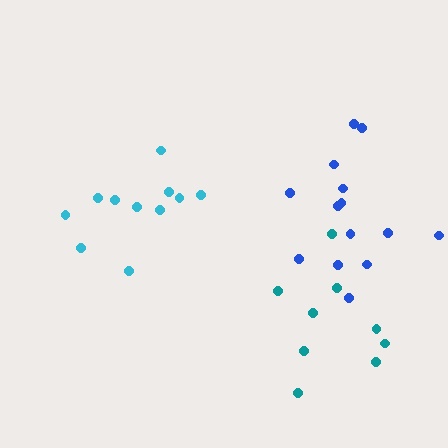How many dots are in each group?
Group 1: 14 dots, Group 2: 11 dots, Group 3: 9 dots (34 total).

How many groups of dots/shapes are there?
There are 3 groups.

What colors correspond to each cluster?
The clusters are colored: blue, cyan, teal.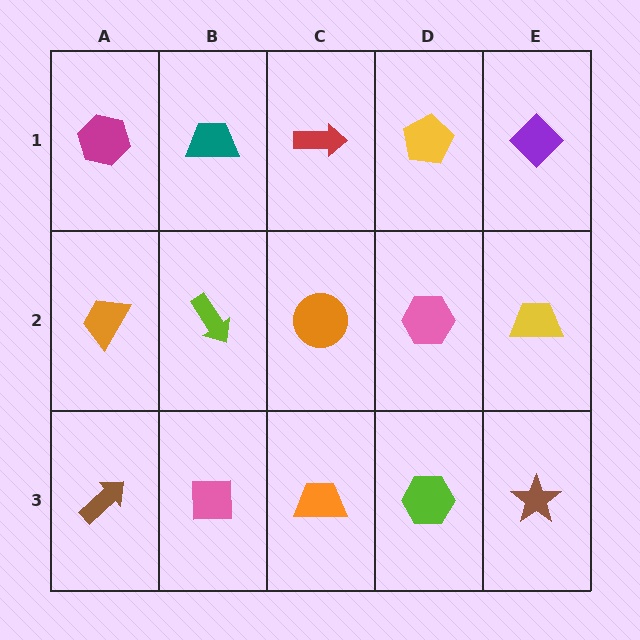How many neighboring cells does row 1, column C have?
3.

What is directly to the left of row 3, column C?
A pink square.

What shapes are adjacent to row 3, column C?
An orange circle (row 2, column C), a pink square (row 3, column B), a lime hexagon (row 3, column D).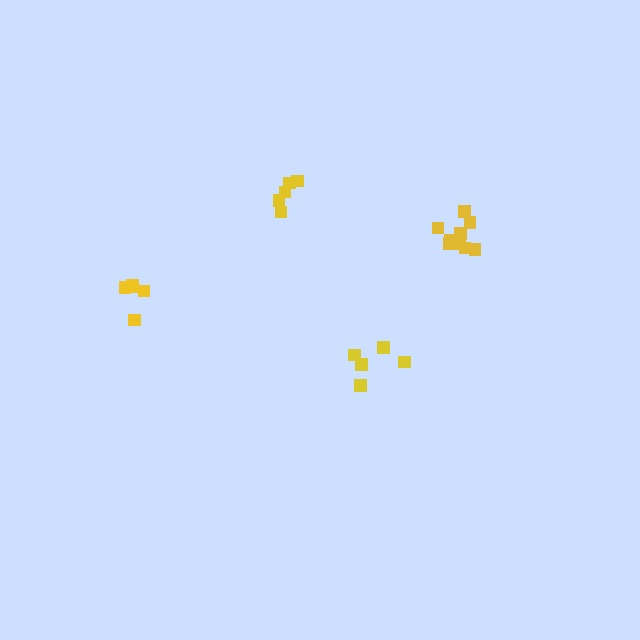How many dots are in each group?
Group 1: 5 dots, Group 2: 11 dots, Group 3: 5 dots, Group 4: 5 dots (26 total).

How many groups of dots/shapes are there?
There are 4 groups.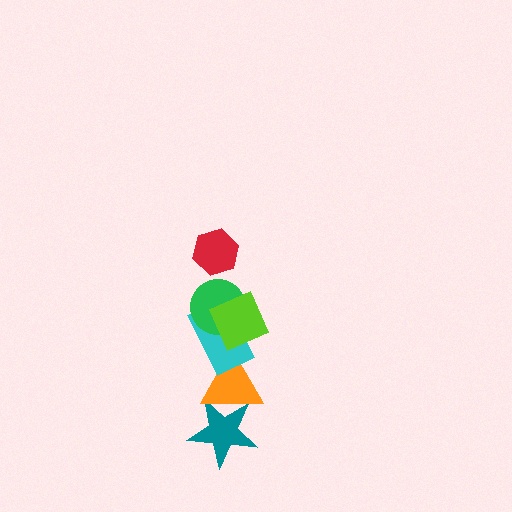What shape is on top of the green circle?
The lime square is on top of the green circle.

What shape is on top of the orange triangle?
The cyan rectangle is on top of the orange triangle.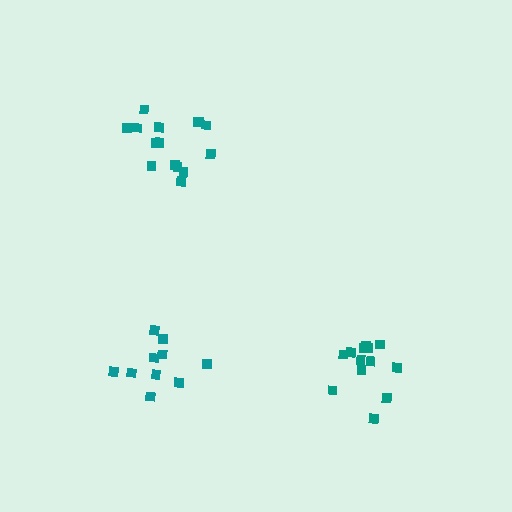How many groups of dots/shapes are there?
There are 3 groups.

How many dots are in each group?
Group 1: 16 dots, Group 2: 10 dots, Group 3: 13 dots (39 total).